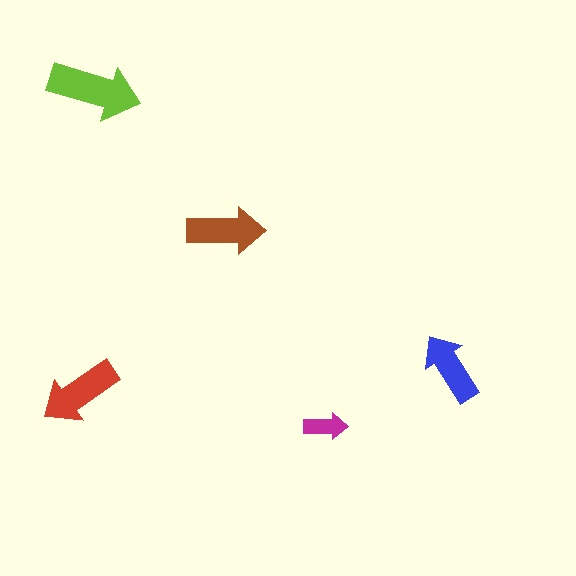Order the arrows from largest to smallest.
the lime one, the red one, the brown one, the blue one, the magenta one.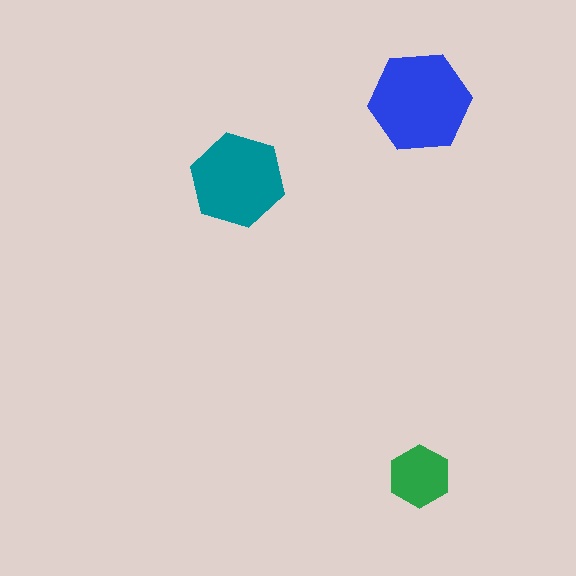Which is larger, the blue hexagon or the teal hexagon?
The blue one.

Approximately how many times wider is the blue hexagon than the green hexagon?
About 1.5 times wider.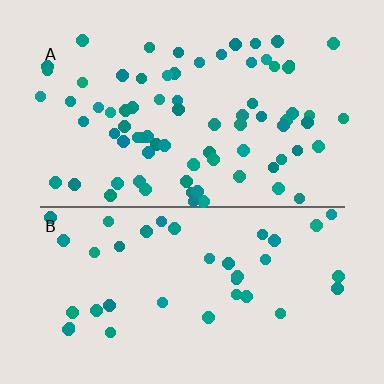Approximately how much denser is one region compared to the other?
Approximately 2.0× — region A over region B.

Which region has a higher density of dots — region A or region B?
A (the top).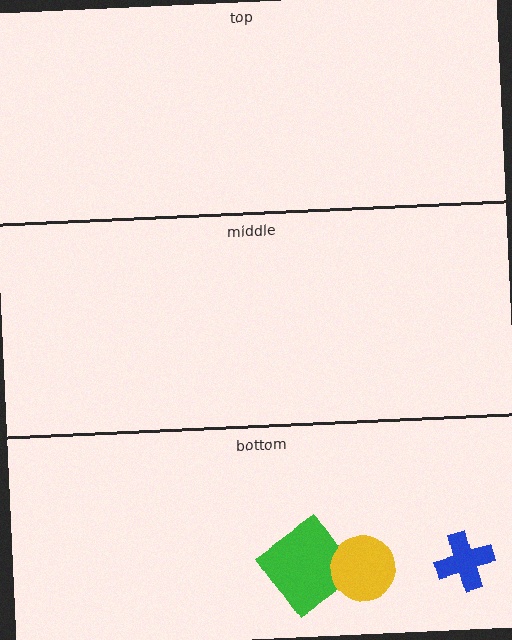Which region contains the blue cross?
The bottom region.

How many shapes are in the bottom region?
3.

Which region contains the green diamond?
The bottom region.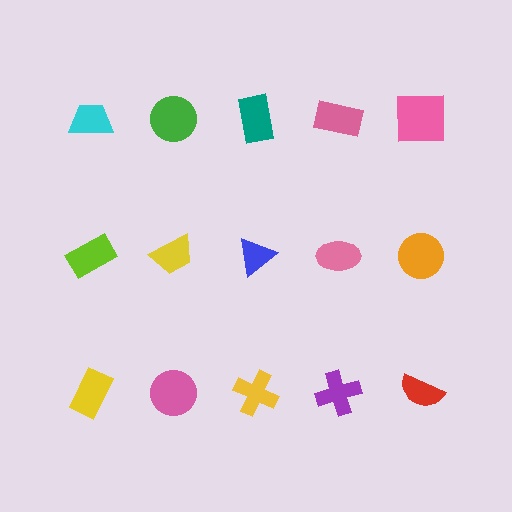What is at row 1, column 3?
A teal rectangle.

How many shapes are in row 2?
5 shapes.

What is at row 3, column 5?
A red semicircle.